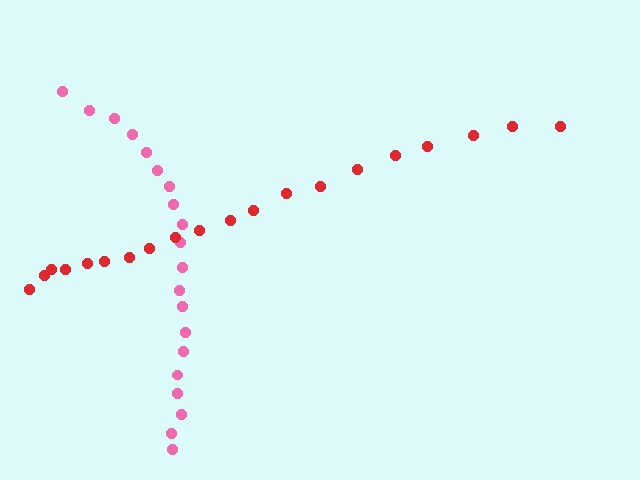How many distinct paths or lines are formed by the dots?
There are 2 distinct paths.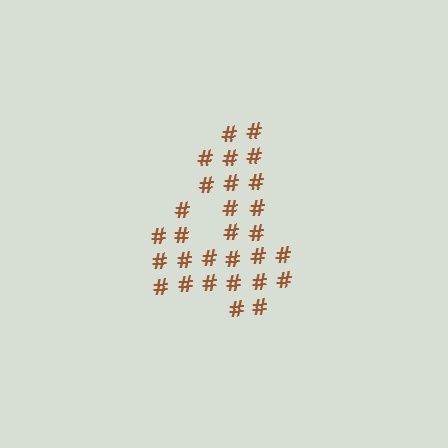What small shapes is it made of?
It is made of small hash symbols.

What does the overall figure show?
The overall figure shows the digit 4.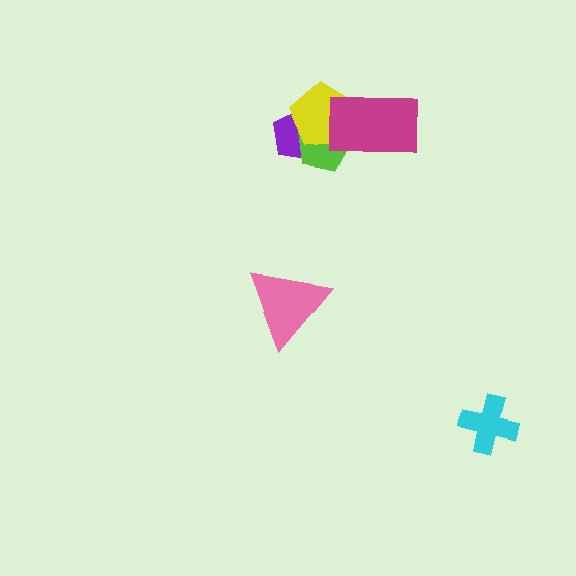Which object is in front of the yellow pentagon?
The magenta rectangle is in front of the yellow pentagon.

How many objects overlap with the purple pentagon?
2 objects overlap with the purple pentagon.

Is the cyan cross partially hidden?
No, no other shape covers it.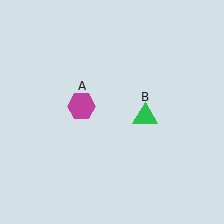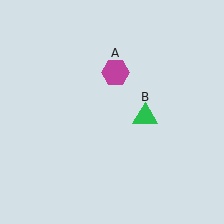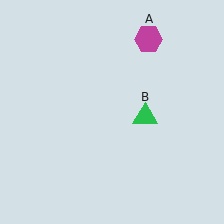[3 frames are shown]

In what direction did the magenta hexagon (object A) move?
The magenta hexagon (object A) moved up and to the right.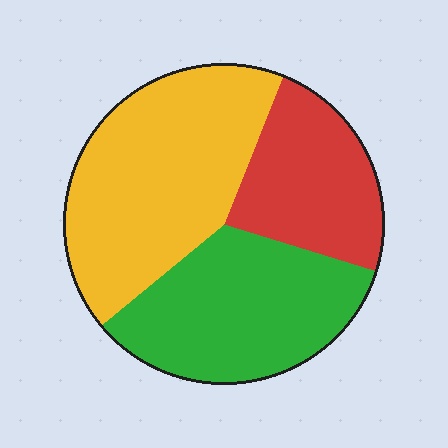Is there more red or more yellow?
Yellow.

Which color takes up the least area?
Red, at roughly 25%.